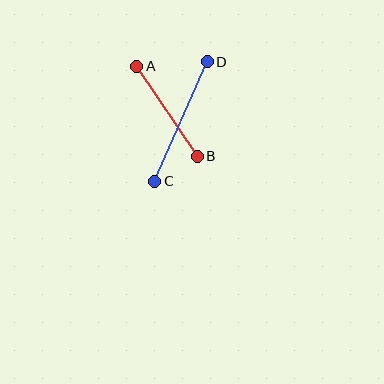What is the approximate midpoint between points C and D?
The midpoint is at approximately (181, 121) pixels.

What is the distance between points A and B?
The distance is approximately 108 pixels.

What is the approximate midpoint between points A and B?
The midpoint is at approximately (167, 111) pixels.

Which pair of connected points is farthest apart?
Points C and D are farthest apart.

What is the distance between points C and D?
The distance is approximately 130 pixels.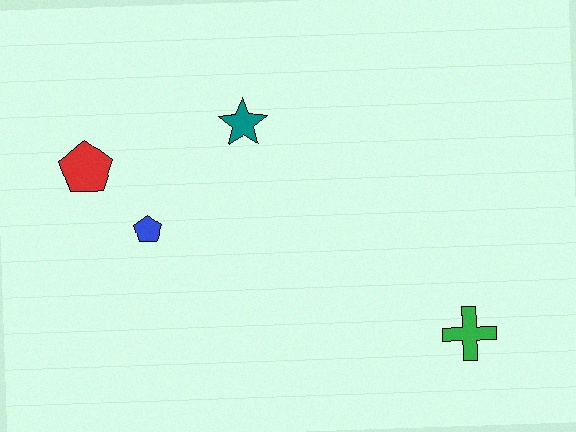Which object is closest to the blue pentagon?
The red pentagon is closest to the blue pentagon.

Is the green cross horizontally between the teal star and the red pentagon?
No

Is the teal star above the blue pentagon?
Yes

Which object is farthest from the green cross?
The red pentagon is farthest from the green cross.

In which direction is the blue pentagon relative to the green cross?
The blue pentagon is to the left of the green cross.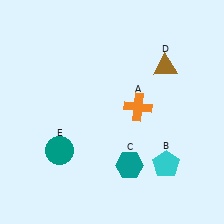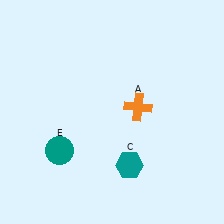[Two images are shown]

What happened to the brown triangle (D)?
The brown triangle (D) was removed in Image 2. It was in the top-right area of Image 1.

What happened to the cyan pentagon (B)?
The cyan pentagon (B) was removed in Image 2. It was in the bottom-right area of Image 1.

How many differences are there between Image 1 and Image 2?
There are 2 differences between the two images.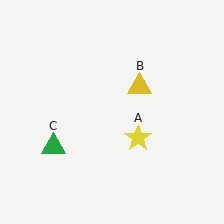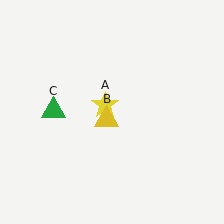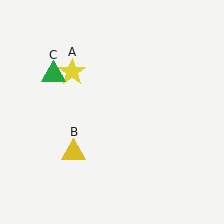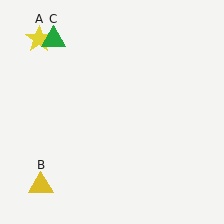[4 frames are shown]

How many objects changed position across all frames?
3 objects changed position: yellow star (object A), yellow triangle (object B), green triangle (object C).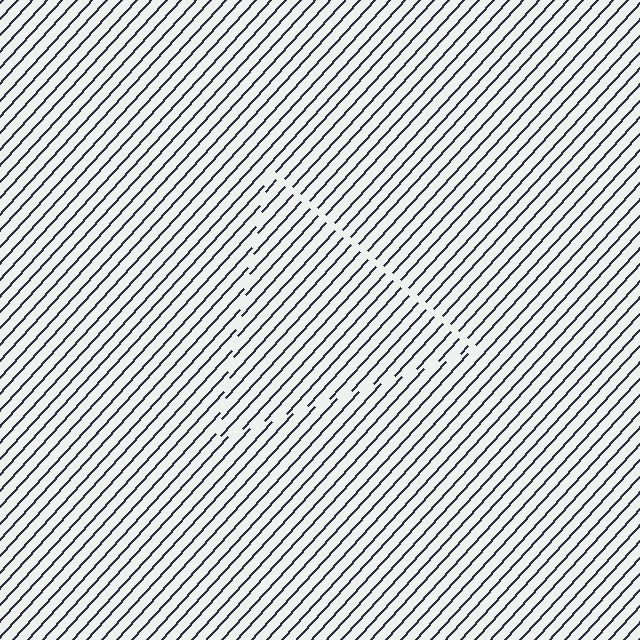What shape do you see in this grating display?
An illusory triangle. The interior of the shape contains the same grating, shifted by half a period — the contour is defined by the phase discontinuity where line-ends from the inner and outer gratings abut.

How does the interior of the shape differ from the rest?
The interior of the shape contains the same grating, shifted by half a period — the contour is defined by the phase discontinuity where line-ends from the inner and outer gratings abut.